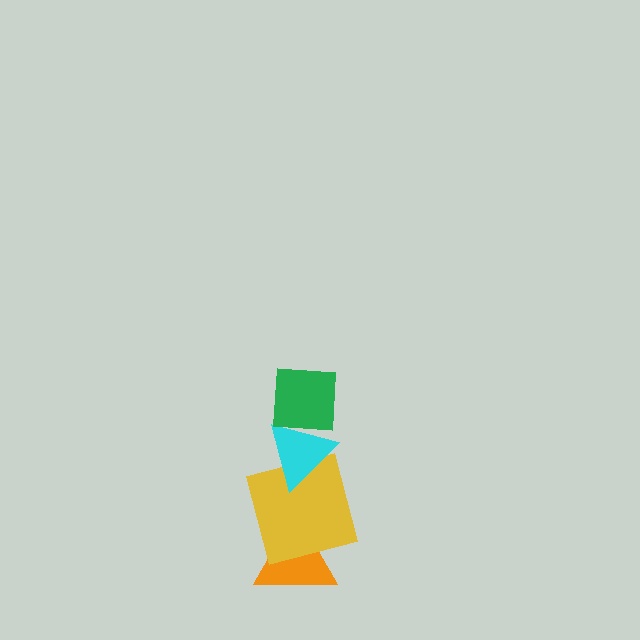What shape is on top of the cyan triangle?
The green square is on top of the cyan triangle.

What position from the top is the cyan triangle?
The cyan triangle is 2nd from the top.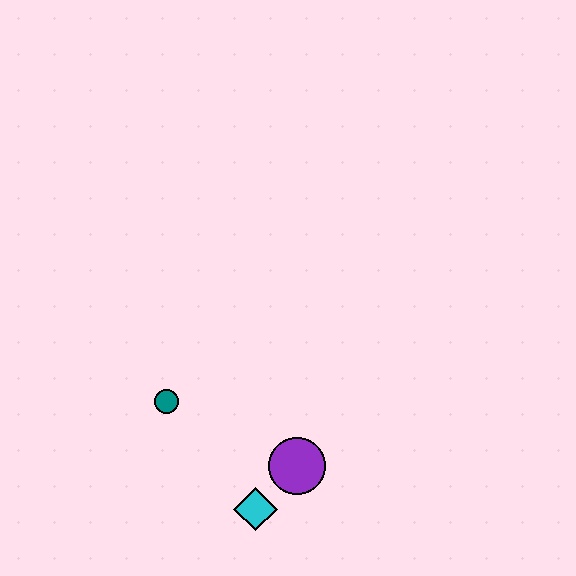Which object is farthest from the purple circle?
The teal circle is farthest from the purple circle.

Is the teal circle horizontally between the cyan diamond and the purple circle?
No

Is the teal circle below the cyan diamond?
No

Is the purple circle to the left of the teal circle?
No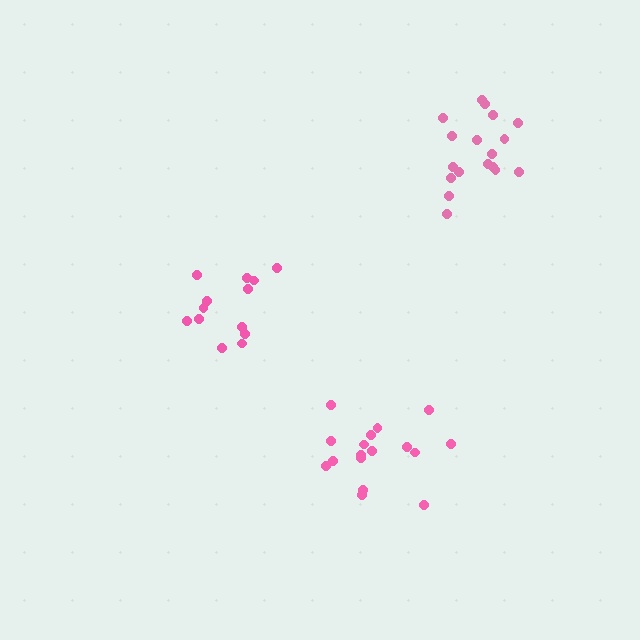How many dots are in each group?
Group 1: 13 dots, Group 2: 18 dots, Group 3: 17 dots (48 total).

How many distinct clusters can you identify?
There are 3 distinct clusters.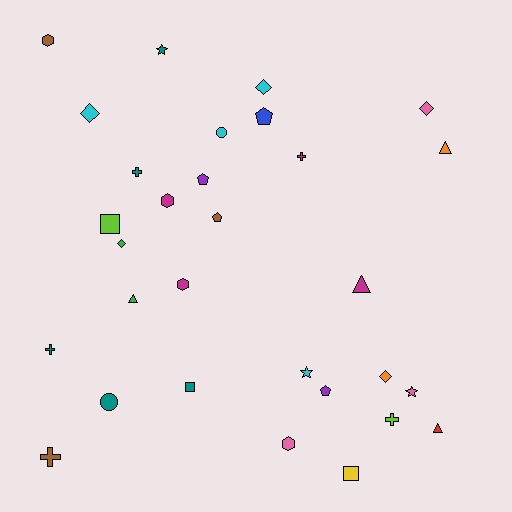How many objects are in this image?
There are 30 objects.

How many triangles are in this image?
There are 4 triangles.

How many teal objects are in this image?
There are 5 teal objects.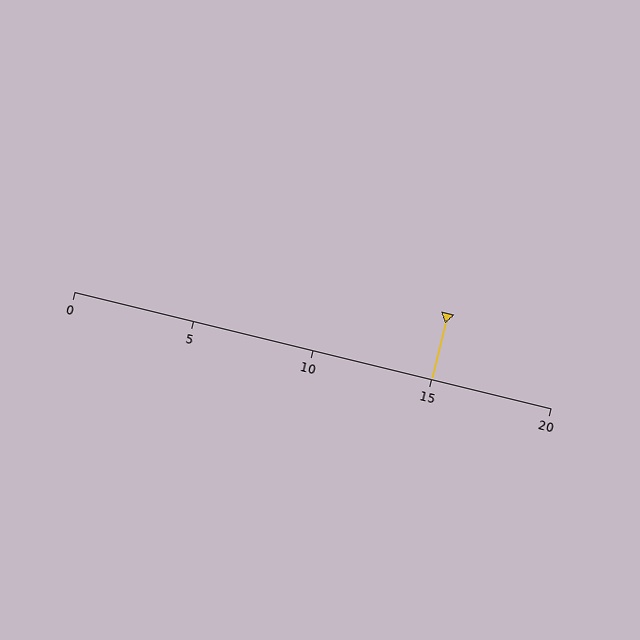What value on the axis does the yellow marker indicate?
The marker indicates approximately 15.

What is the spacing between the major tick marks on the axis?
The major ticks are spaced 5 apart.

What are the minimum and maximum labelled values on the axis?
The axis runs from 0 to 20.